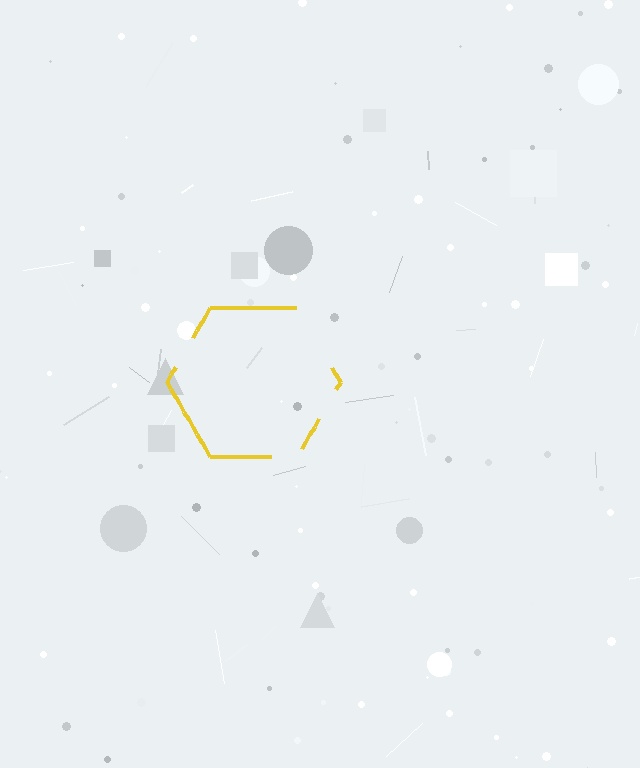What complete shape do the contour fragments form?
The contour fragments form a hexagon.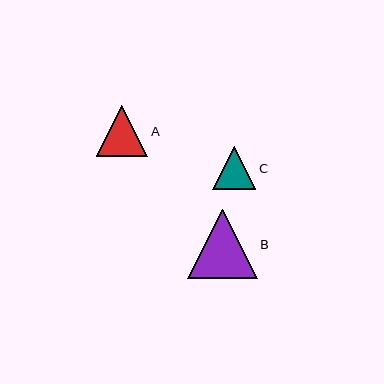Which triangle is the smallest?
Triangle C is the smallest with a size of approximately 43 pixels.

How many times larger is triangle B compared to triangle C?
Triangle B is approximately 1.6 times the size of triangle C.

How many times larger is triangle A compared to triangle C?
Triangle A is approximately 1.2 times the size of triangle C.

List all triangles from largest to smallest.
From largest to smallest: B, A, C.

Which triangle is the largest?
Triangle B is the largest with a size of approximately 69 pixels.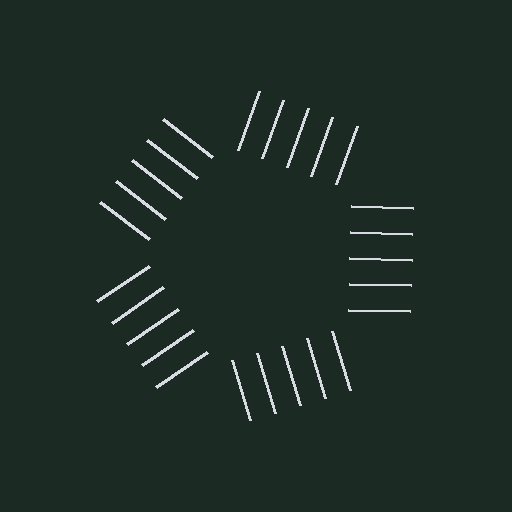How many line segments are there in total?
25 — 5 along each of the 5 edges.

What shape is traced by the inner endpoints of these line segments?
An illusory pentagon — the line segments terminate on its edges but no continuous stroke is drawn.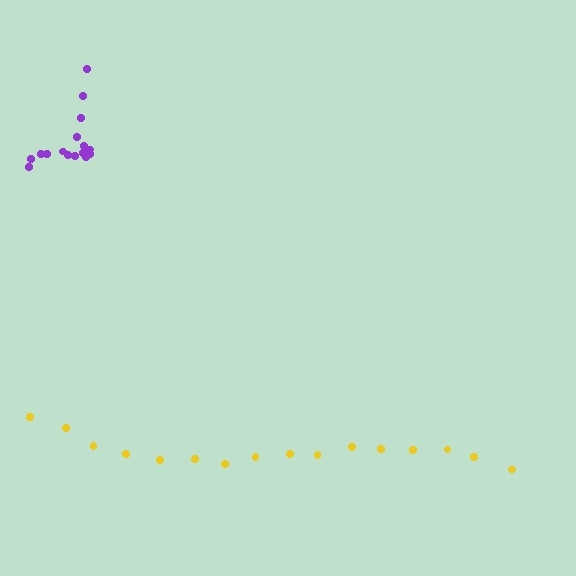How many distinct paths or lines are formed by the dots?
There are 2 distinct paths.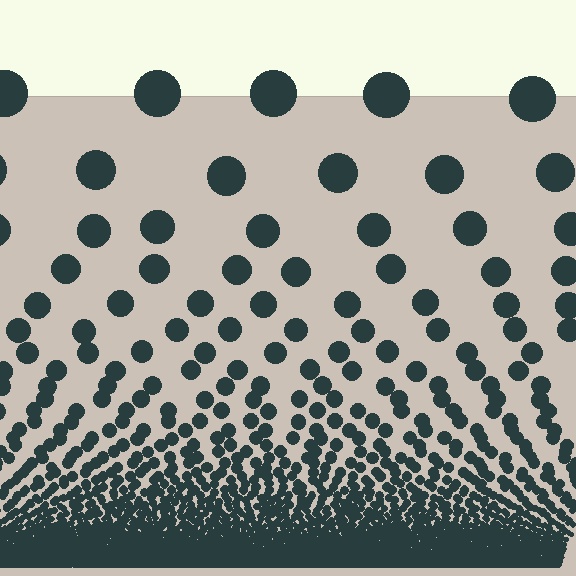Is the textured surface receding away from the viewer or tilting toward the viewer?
The surface appears to tilt toward the viewer. Texture elements get larger and sparser toward the top.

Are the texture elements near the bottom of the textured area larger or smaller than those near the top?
Smaller. The gradient is inverted — elements near the bottom are smaller and denser.